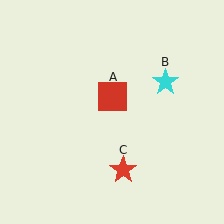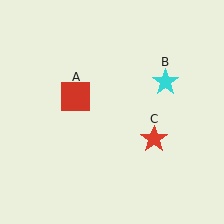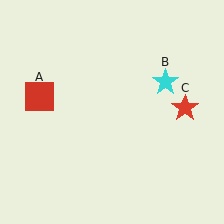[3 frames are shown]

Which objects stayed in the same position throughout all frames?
Cyan star (object B) remained stationary.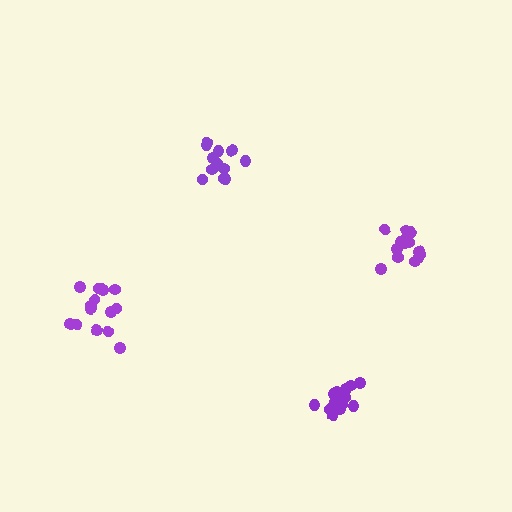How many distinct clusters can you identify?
There are 4 distinct clusters.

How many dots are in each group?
Group 1: 12 dots, Group 2: 15 dots, Group 3: 15 dots, Group 4: 15 dots (57 total).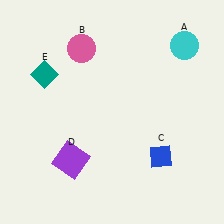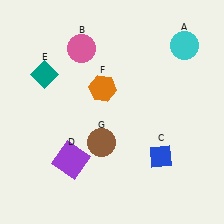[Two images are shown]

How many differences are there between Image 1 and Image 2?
There are 2 differences between the two images.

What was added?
An orange hexagon (F), a brown circle (G) were added in Image 2.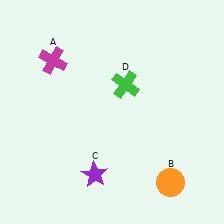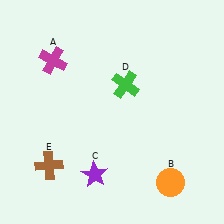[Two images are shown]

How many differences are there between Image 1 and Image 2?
There is 1 difference between the two images.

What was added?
A brown cross (E) was added in Image 2.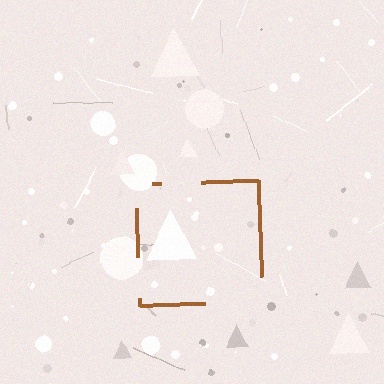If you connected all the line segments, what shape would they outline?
They would outline a square.